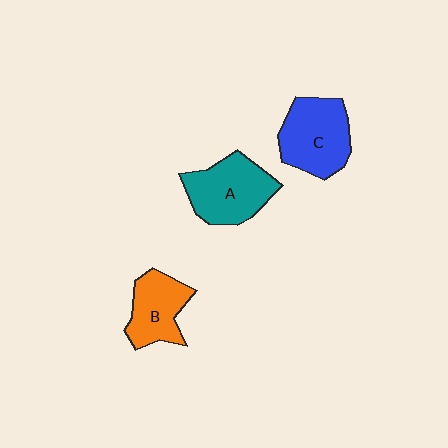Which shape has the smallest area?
Shape B (orange).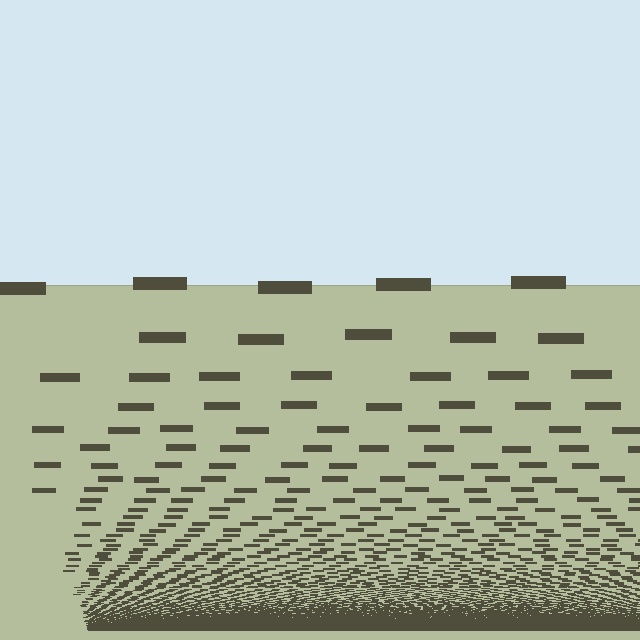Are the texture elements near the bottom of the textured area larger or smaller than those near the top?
Smaller. The gradient is inverted — elements near the bottom are smaller and denser.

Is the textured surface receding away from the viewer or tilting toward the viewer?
The surface appears to tilt toward the viewer. Texture elements get larger and sparser toward the top.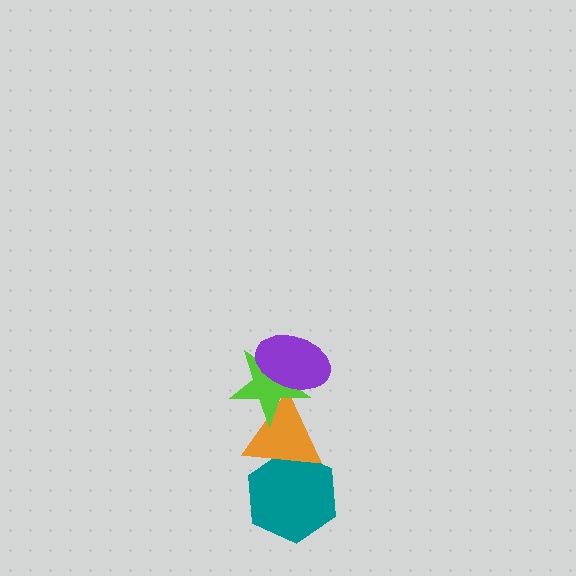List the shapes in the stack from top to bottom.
From top to bottom: the purple ellipse, the lime star, the orange triangle, the teal hexagon.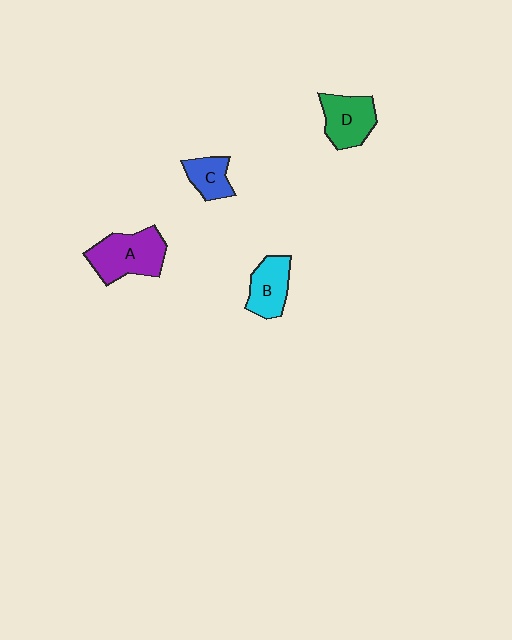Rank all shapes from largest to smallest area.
From largest to smallest: A (purple), D (green), B (cyan), C (blue).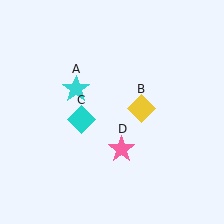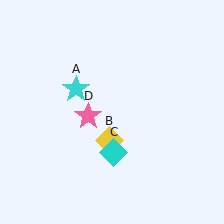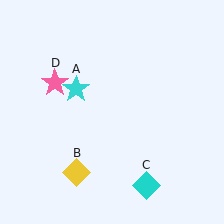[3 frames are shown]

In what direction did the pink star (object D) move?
The pink star (object D) moved up and to the left.